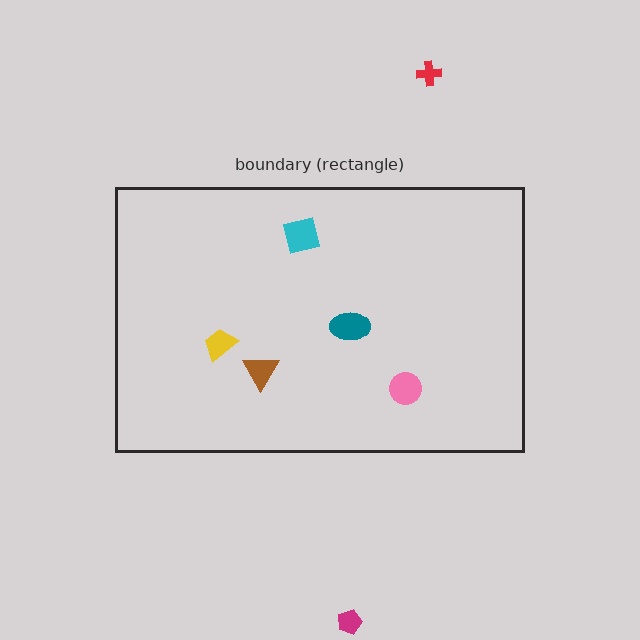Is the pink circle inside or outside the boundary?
Inside.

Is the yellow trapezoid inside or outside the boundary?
Inside.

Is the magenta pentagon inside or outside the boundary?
Outside.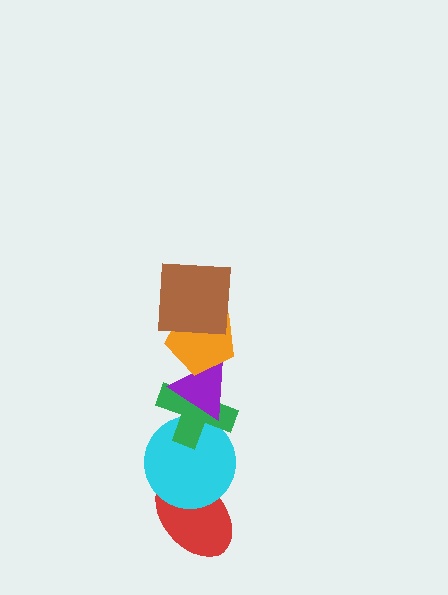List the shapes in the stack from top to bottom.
From top to bottom: the brown square, the orange pentagon, the purple triangle, the green cross, the cyan circle, the red ellipse.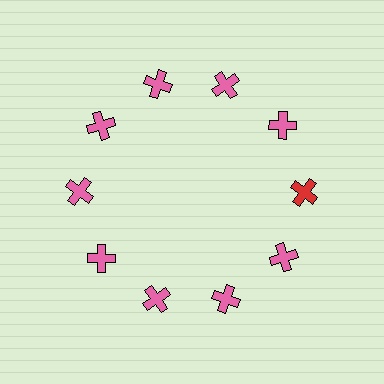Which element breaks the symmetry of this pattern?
The red cross at roughly the 3 o'clock position breaks the symmetry. All other shapes are pink crosses.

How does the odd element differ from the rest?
It has a different color: red instead of pink.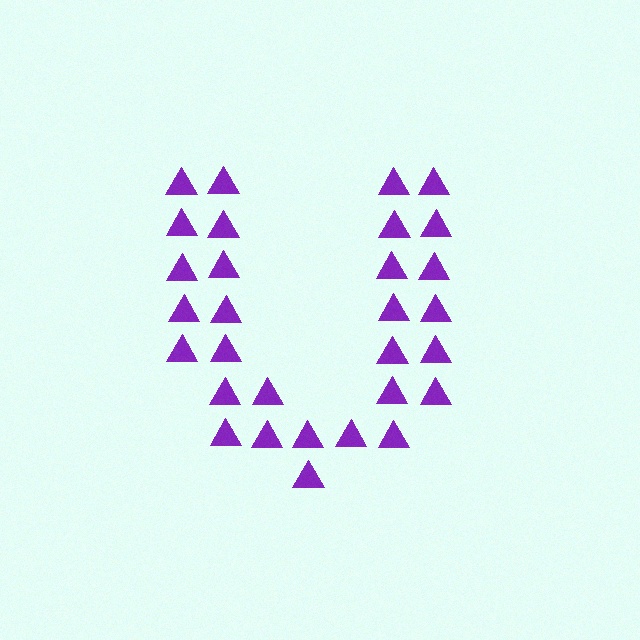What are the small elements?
The small elements are triangles.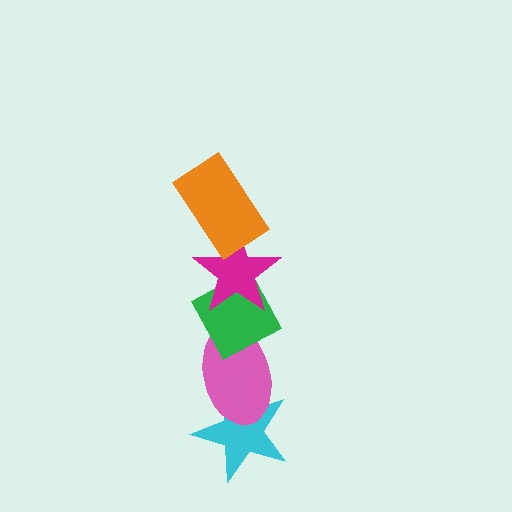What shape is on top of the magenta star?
The orange rectangle is on top of the magenta star.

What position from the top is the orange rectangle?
The orange rectangle is 1st from the top.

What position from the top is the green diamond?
The green diamond is 3rd from the top.